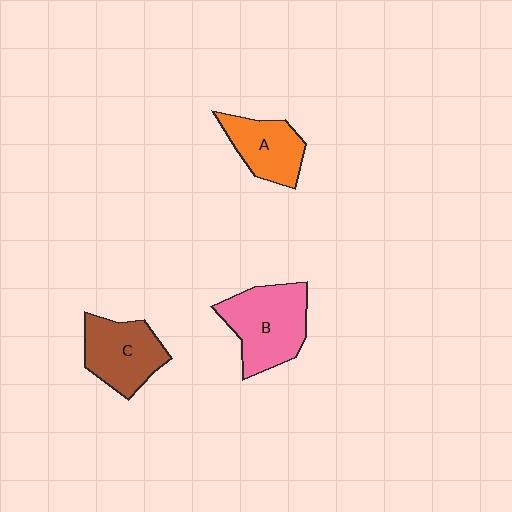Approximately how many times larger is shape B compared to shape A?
Approximately 1.4 times.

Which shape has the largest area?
Shape B (pink).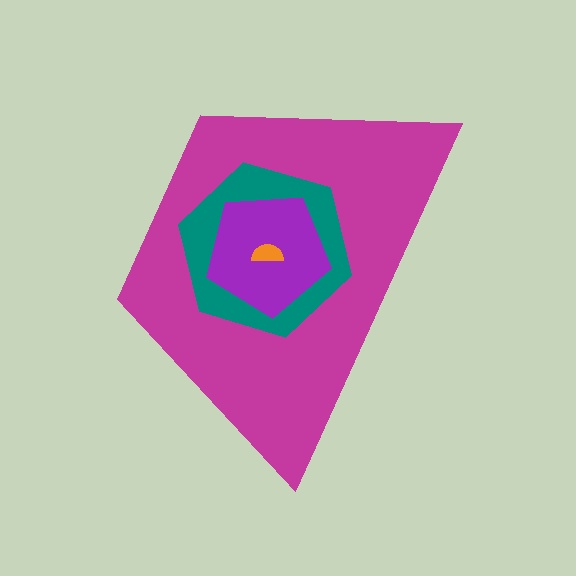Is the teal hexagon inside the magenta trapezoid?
Yes.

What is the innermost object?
The orange semicircle.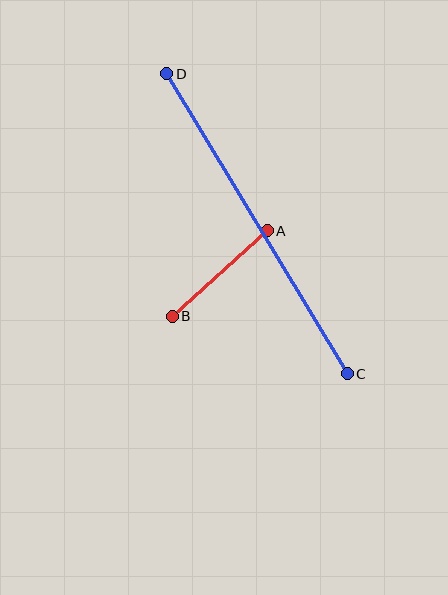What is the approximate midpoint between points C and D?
The midpoint is at approximately (257, 224) pixels.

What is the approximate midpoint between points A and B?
The midpoint is at approximately (220, 274) pixels.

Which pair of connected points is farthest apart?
Points C and D are farthest apart.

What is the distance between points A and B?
The distance is approximately 128 pixels.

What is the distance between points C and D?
The distance is approximately 350 pixels.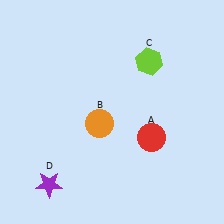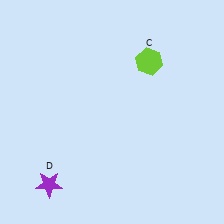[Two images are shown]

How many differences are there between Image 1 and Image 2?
There are 2 differences between the two images.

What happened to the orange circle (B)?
The orange circle (B) was removed in Image 2. It was in the bottom-left area of Image 1.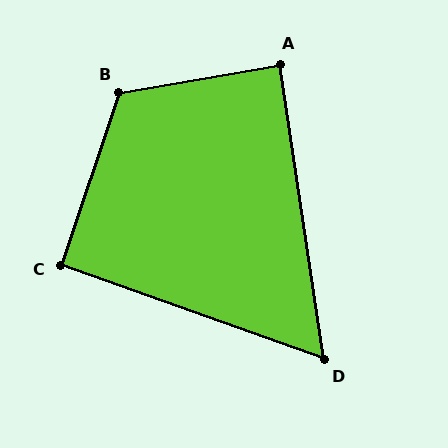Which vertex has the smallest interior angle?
D, at approximately 62 degrees.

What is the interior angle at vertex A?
Approximately 89 degrees (approximately right).